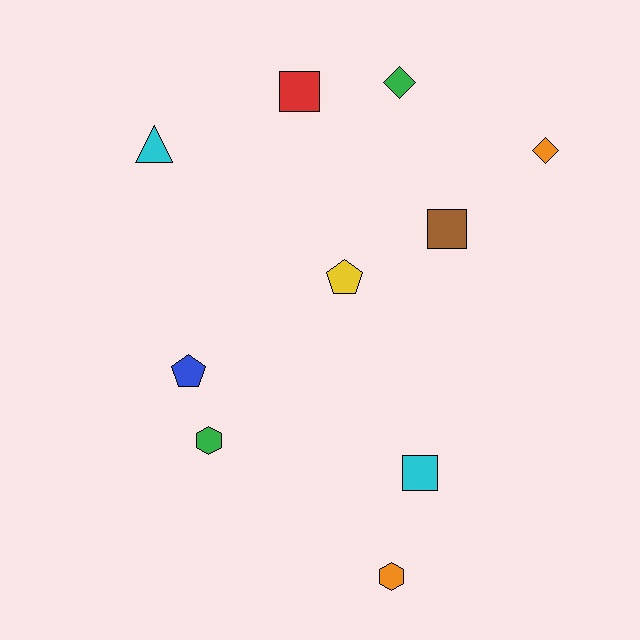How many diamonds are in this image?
There are 2 diamonds.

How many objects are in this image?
There are 10 objects.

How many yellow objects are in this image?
There is 1 yellow object.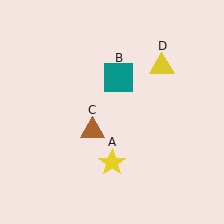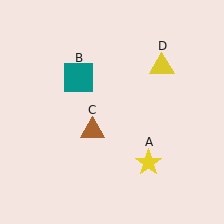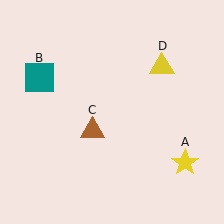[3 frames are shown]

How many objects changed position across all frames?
2 objects changed position: yellow star (object A), teal square (object B).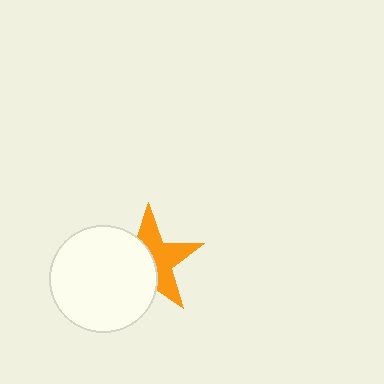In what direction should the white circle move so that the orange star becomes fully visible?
The white circle should move left. That is the shortest direction to clear the overlap and leave the orange star fully visible.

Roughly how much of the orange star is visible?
About half of it is visible (roughly 51%).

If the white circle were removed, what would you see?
You would see the complete orange star.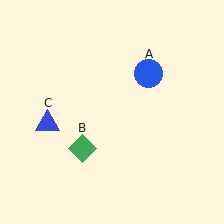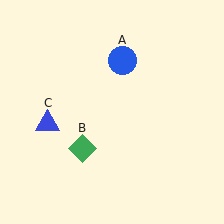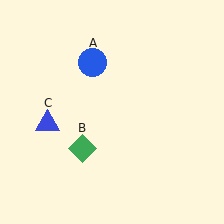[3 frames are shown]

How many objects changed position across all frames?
1 object changed position: blue circle (object A).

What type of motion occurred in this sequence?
The blue circle (object A) rotated counterclockwise around the center of the scene.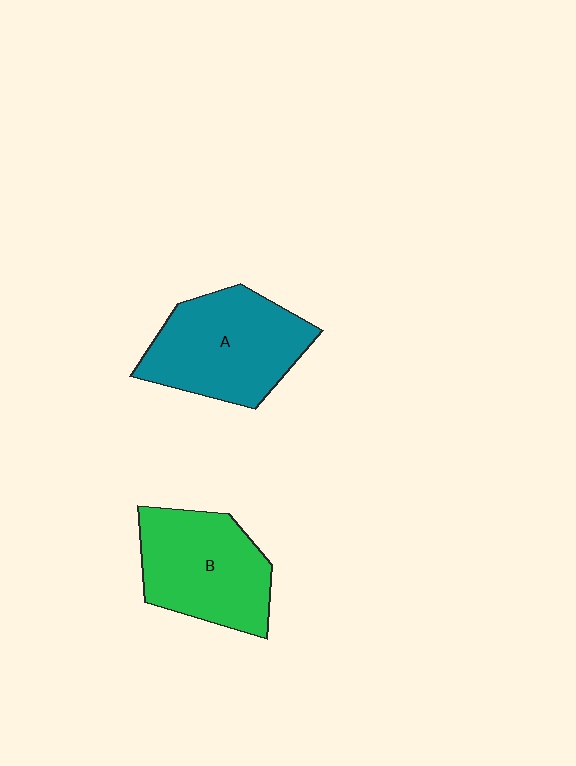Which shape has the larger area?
Shape A (teal).